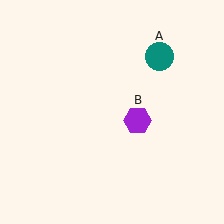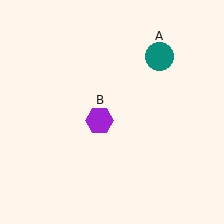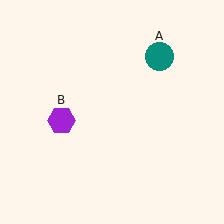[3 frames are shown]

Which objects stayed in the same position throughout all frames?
Teal circle (object A) remained stationary.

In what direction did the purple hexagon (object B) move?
The purple hexagon (object B) moved left.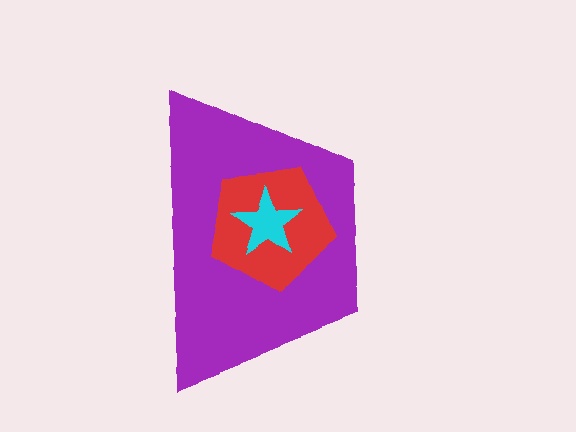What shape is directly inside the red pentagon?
The cyan star.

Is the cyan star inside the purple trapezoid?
Yes.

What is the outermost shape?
The purple trapezoid.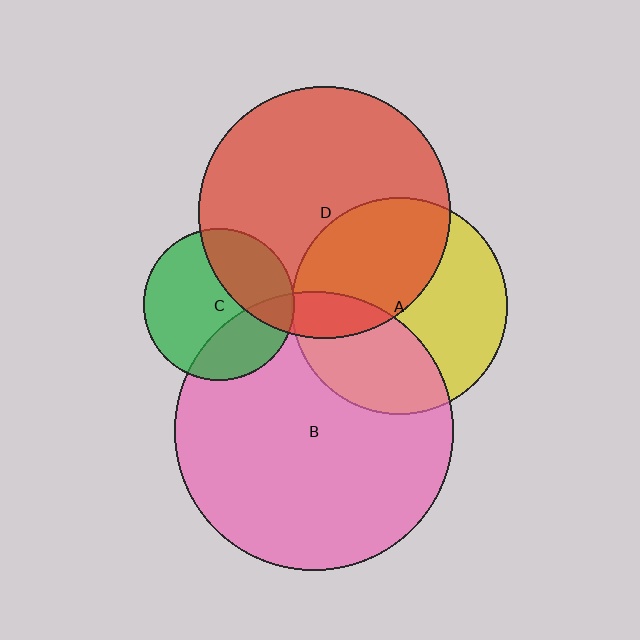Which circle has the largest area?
Circle B (pink).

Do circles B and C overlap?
Yes.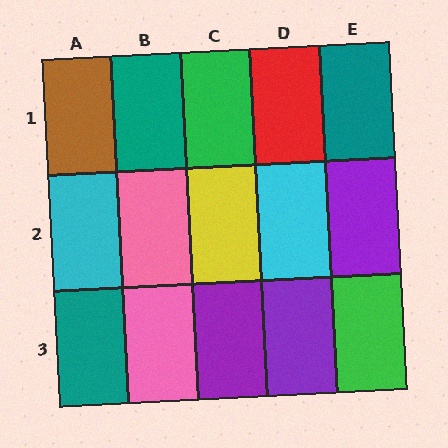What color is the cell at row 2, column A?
Cyan.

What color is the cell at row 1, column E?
Teal.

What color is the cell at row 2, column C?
Yellow.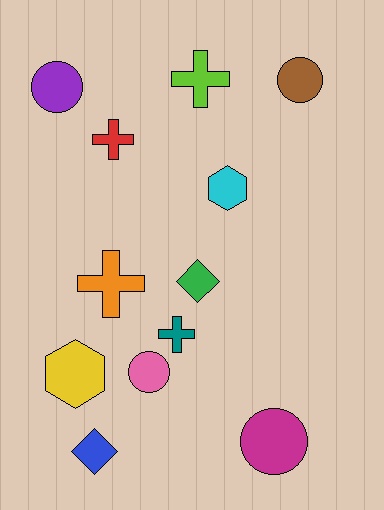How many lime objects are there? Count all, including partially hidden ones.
There is 1 lime object.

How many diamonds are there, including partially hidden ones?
There are 2 diamonds.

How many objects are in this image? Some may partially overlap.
There are 12 objects.